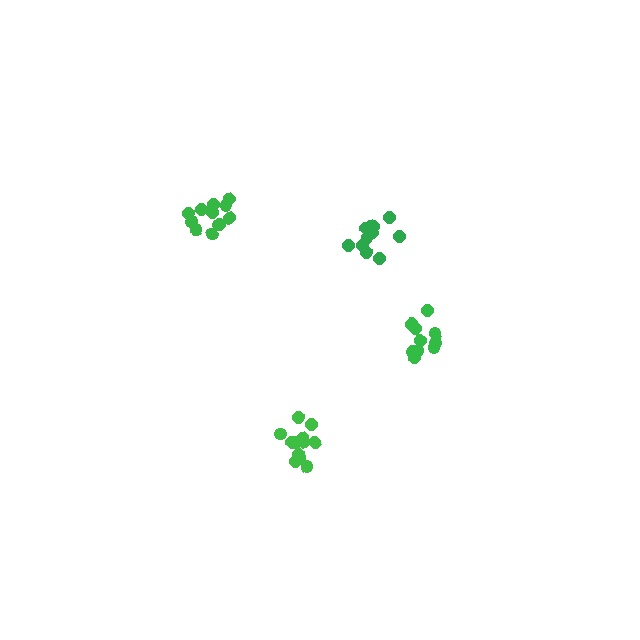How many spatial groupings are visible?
There are 4 spatial groupings.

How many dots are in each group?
Group 1: 11 dots, Group 2: 11 dots, Group 3: 13 dots, Group 4: 12 dots (47 total).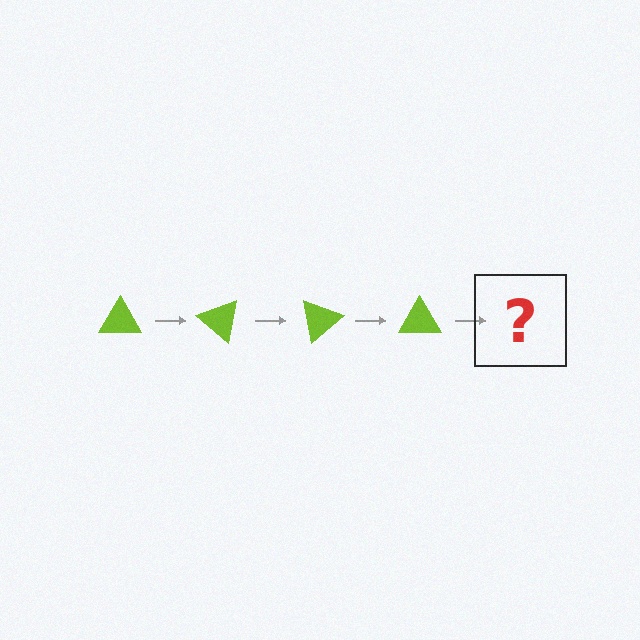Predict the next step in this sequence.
The next step is a lime triangle rotated 160 degrees.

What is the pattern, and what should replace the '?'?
The pattern is that the triangle rotates 40 degrees each step. The '?' should be a lime triangle rotated 160 degrees.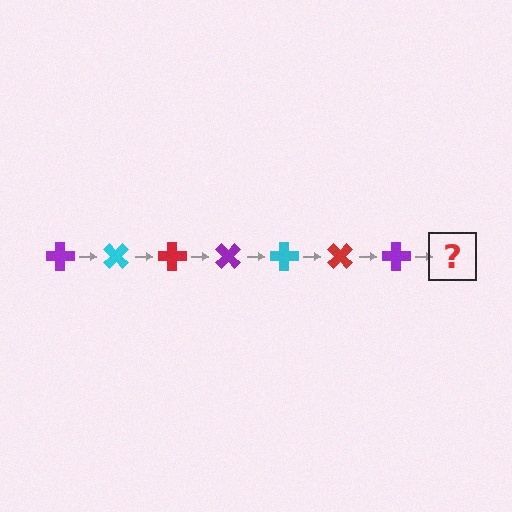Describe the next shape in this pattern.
It should be a cyan cross, rotated 315 degrees from the start.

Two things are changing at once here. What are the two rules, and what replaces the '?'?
The two rules are that it rotates 45 degrees each step and the color cycles through purple, cyan, and red. The '?' should be a cyan cross, rotated 315 degrees from the start.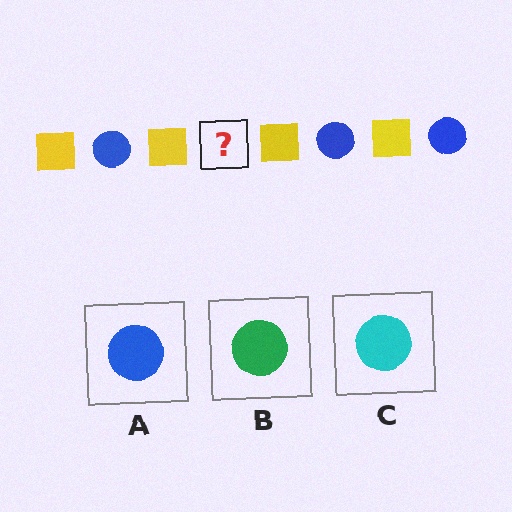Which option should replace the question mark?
Option A.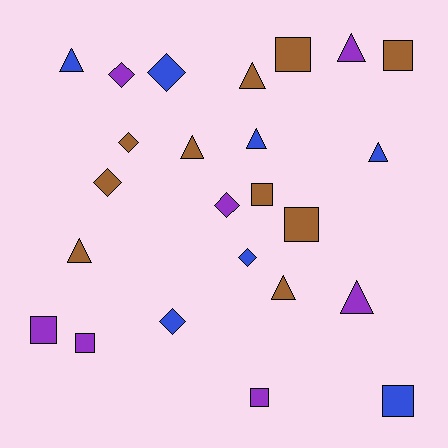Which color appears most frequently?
Brown, with 10 objects.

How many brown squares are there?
There are 4 brown squares.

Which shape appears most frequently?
Triangle, with 9 objects.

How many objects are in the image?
There are 24 objects.